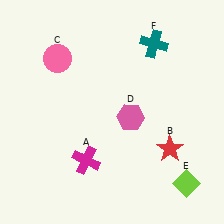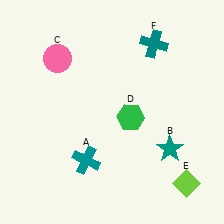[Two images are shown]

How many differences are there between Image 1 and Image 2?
There are 3 differences between the two images.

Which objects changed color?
A changed from magenta to teal. B changed from red to teal. D changed from pink to green.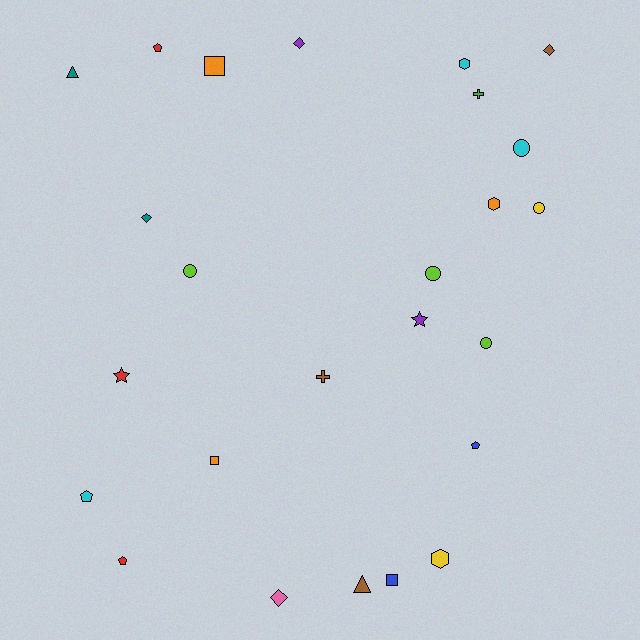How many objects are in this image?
There are 25 objects.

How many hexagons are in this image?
There are 3 hexagons.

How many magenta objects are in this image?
There are no magenta objects.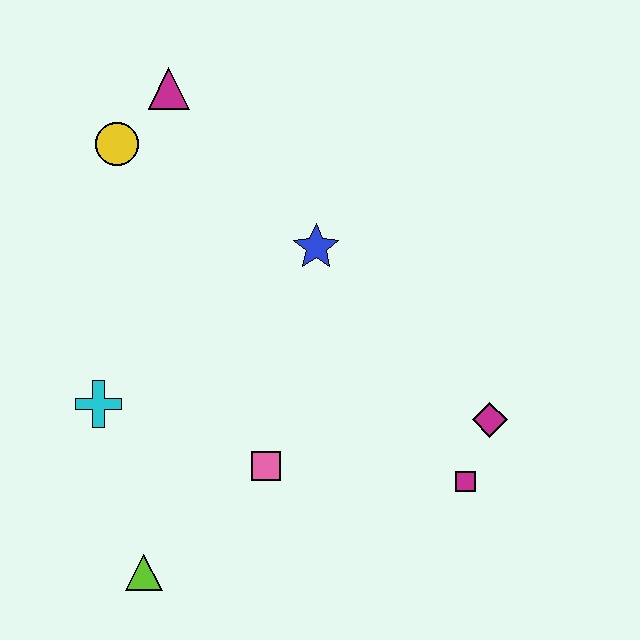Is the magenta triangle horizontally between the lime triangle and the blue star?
Yes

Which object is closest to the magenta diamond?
The magenta square is closest to the magenta diamond.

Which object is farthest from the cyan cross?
The magenta diamond is farthest from the cyan cross.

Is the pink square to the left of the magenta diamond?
Yes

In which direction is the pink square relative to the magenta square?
The pink square is to the left of the magenta square.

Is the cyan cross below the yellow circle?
Yes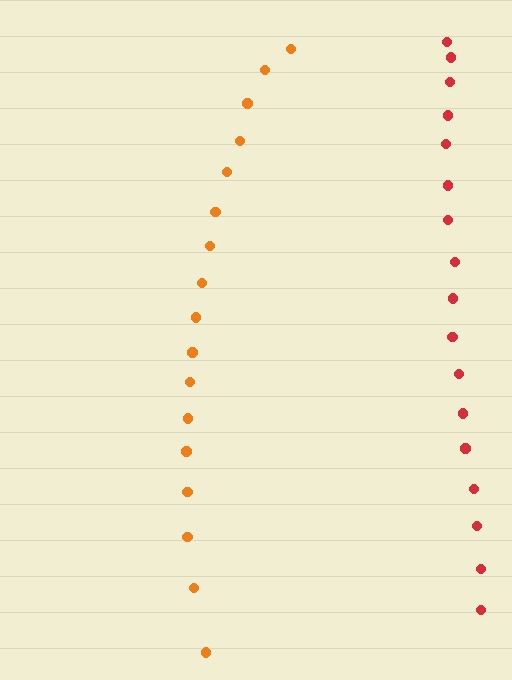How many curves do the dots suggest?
There are 2 distinct paths.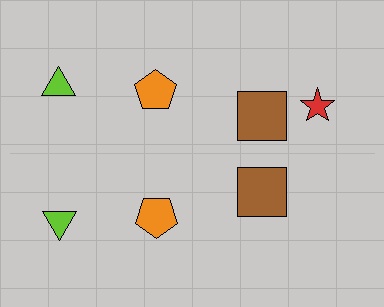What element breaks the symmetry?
A red star is missing from the bottom side.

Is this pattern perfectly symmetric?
No, the pattern is not perfectly symmetric. A red star is missing from the bottom side.